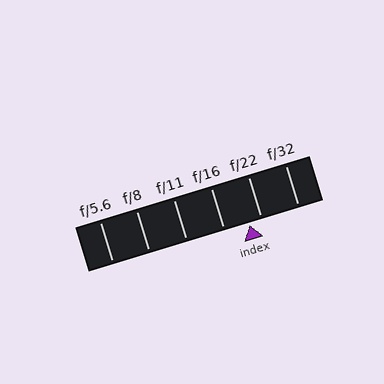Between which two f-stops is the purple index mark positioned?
The index mark is between f/16 and f/22.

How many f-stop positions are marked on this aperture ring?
There are 6 f-stop positions marked.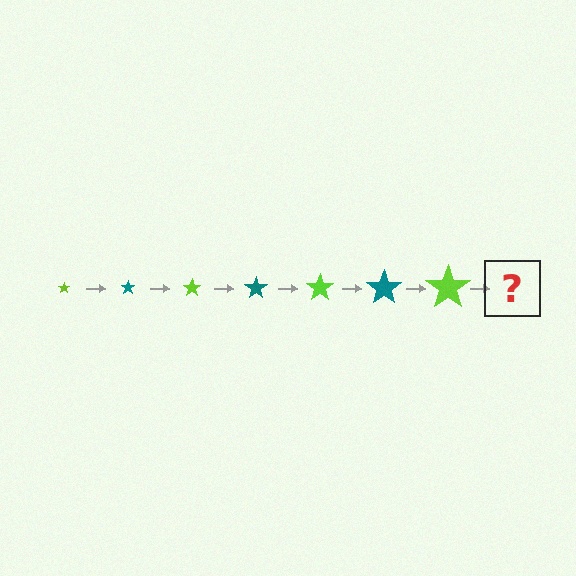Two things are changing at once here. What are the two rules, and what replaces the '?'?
The two rules are that the star grows larger each step and the color cycles through lime and teal. The '?' should be a teal star, larger than the previous one.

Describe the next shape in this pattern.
It should be a teal star, larger than the previous one.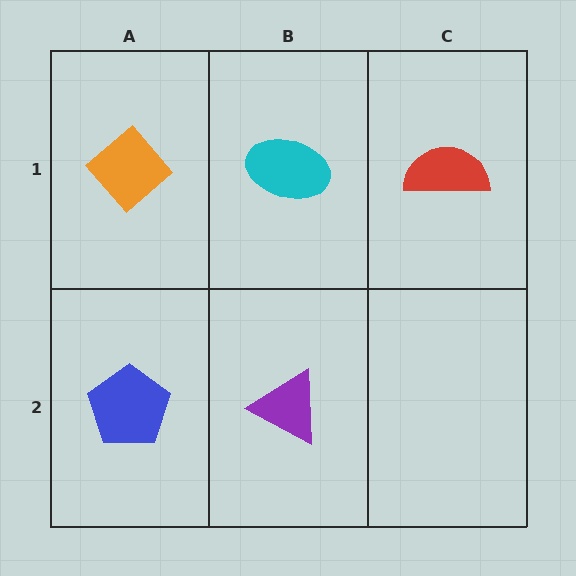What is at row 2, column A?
A blue pentagon.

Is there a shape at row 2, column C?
No, that cell is empty.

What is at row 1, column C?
A red semicircle.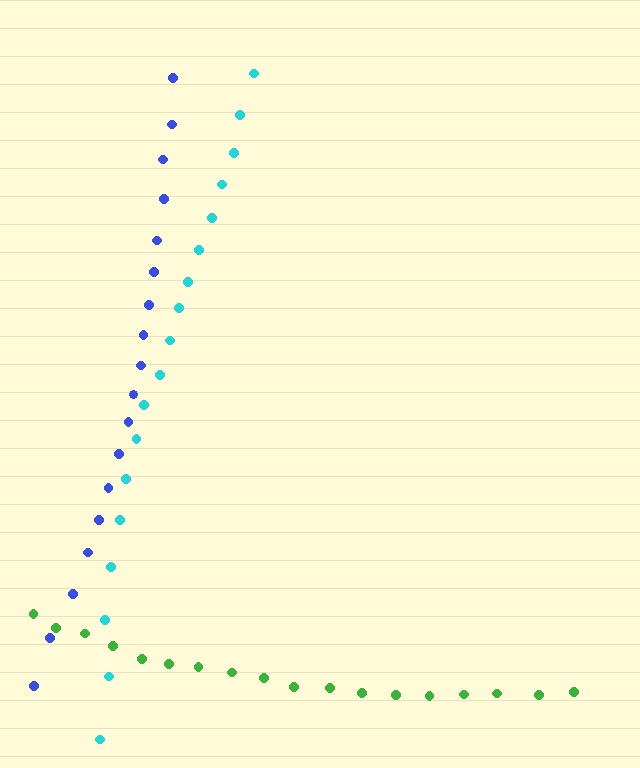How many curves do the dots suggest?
There are 3 distinct paths.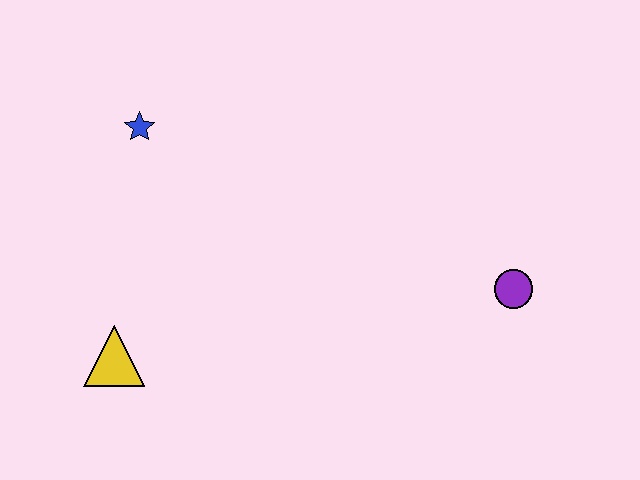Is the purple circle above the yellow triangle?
Yes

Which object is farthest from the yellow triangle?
The purple circle is farthest from the yellow triangle.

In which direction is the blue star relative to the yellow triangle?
The blue star is above the yellow triangle.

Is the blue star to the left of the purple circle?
Yes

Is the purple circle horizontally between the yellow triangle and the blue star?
No